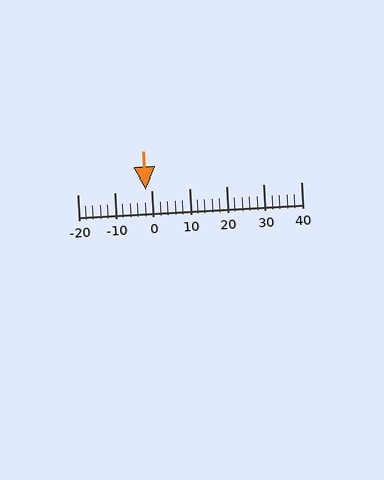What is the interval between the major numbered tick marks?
The major tick marks are spaced 10 units apart.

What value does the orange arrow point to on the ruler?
The orange arrow points to approximately -2.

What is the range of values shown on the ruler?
The ruler shows values from -20 to 40.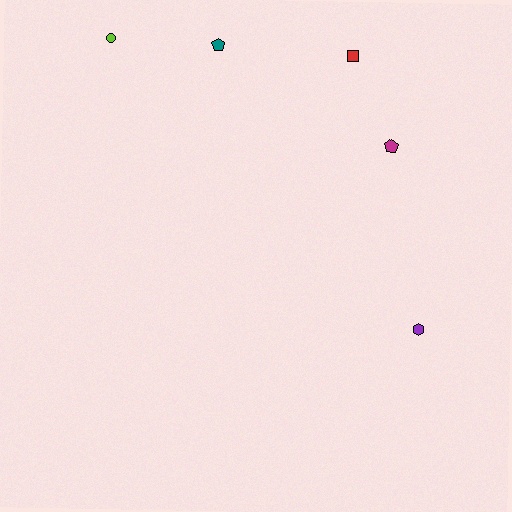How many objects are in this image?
There are 5 objects.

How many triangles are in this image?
There are no triangles.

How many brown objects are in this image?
There are no brown objects.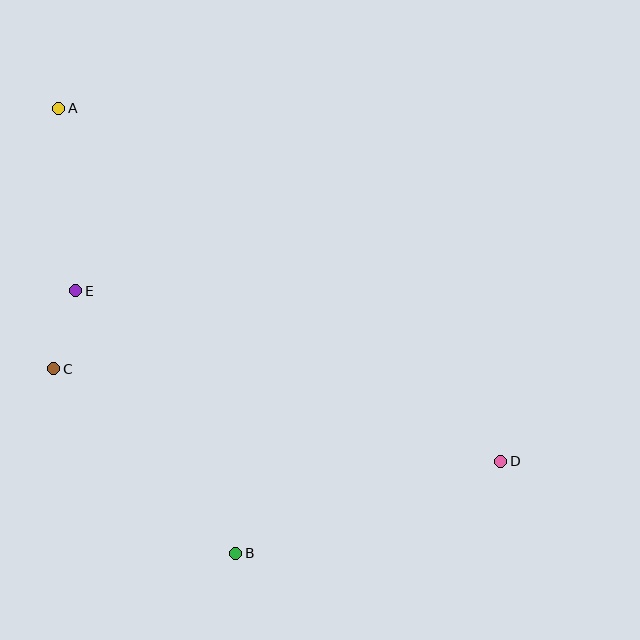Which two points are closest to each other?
Points C and E are closest to each other.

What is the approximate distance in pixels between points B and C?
The distance between B and C is approximately 259 pixels.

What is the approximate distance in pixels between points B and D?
The distance between B and D is approximately 280 pixels.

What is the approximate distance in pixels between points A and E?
The distance between A and E is approximately 183 pixels.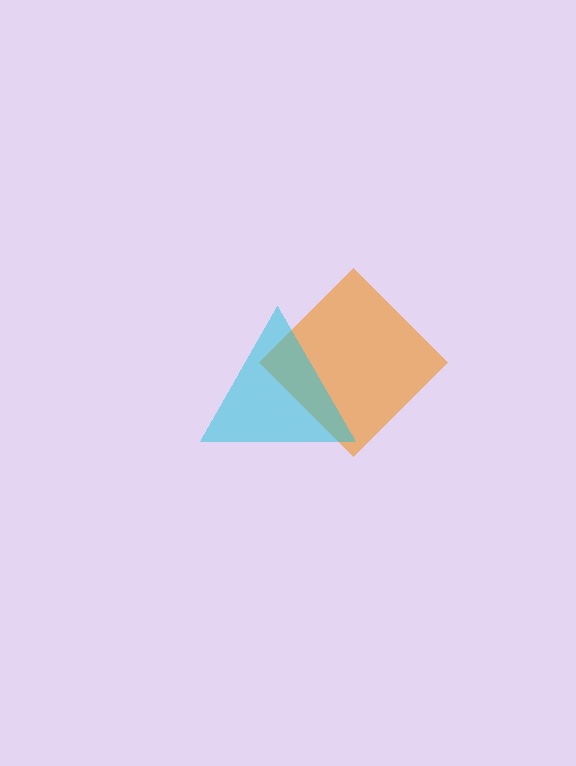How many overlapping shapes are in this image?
There are 2 overlapping shapes in the image.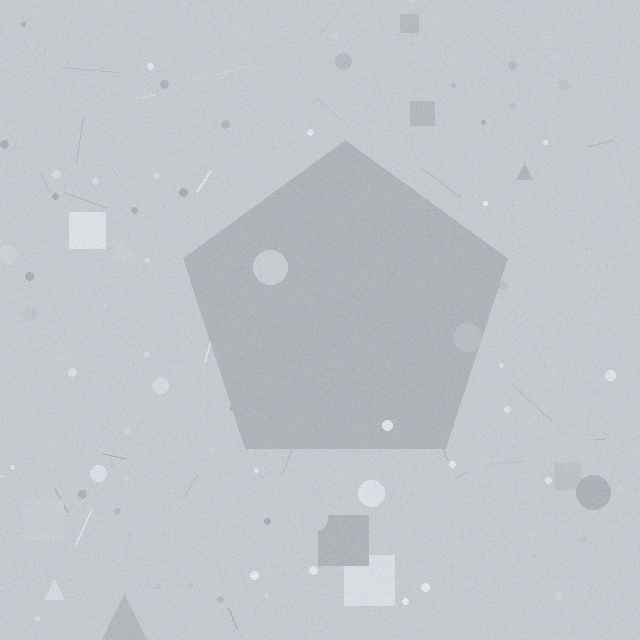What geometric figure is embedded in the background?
A pentagon is embedded in the background.